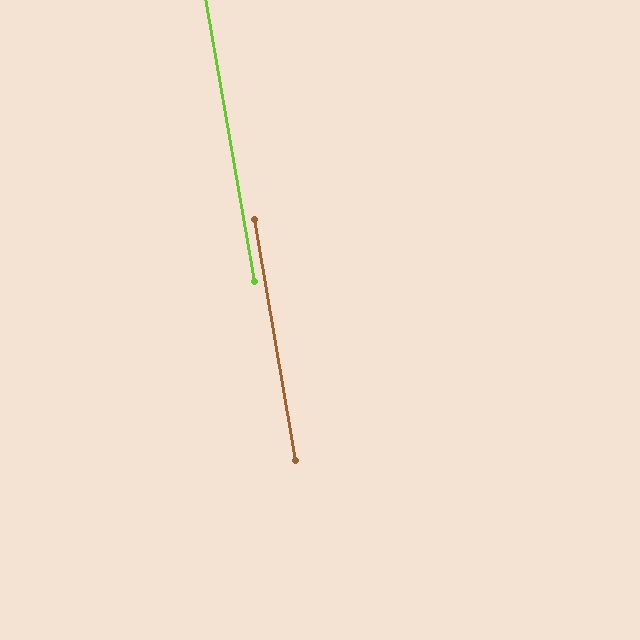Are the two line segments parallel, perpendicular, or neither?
Parallel — their directions differ by only 0.3°.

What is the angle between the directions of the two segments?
Approximately 0 degrees.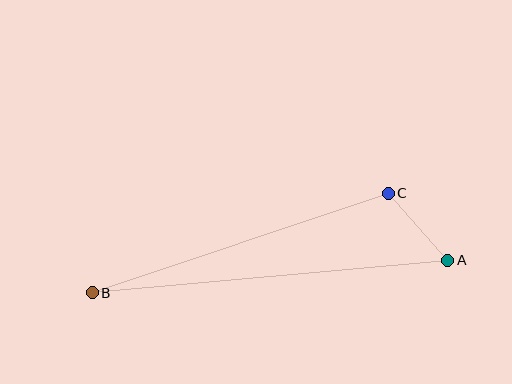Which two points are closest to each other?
Points A and C are closest to each other.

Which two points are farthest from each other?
Points A and B are farthest from each other.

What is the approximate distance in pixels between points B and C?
The distance between B and C is approximately 312 pixels.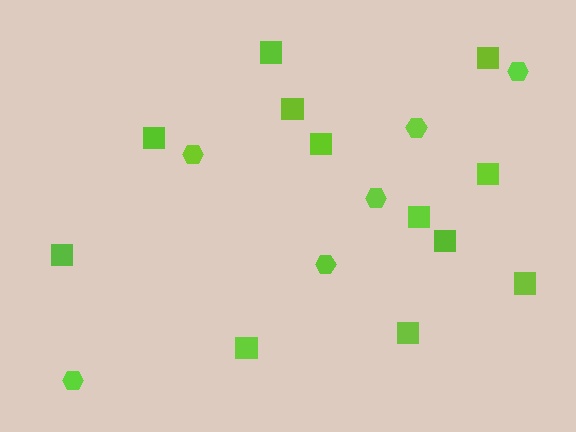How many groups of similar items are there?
There are 2 groups: one group of squares (12) and one group of hexagons (6).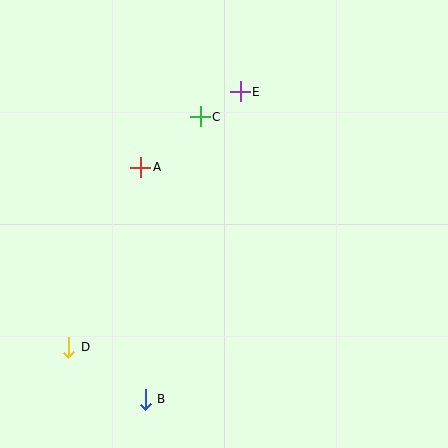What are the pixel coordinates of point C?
Point C is at (200, 117).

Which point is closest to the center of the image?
Point A at (141, 167) is closest to the center.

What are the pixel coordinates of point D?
Point D is at (69, 347).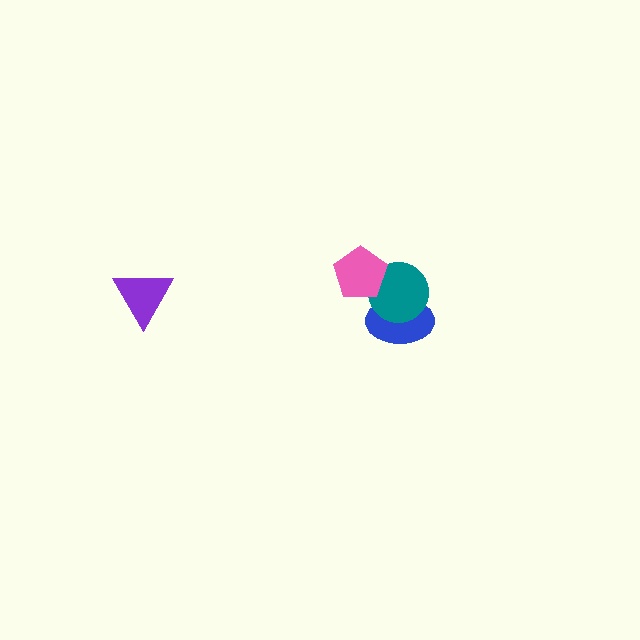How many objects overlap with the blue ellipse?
1 object overlaps with the blue ellipse.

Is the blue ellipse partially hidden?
Yes, it is partially covered by another shape.